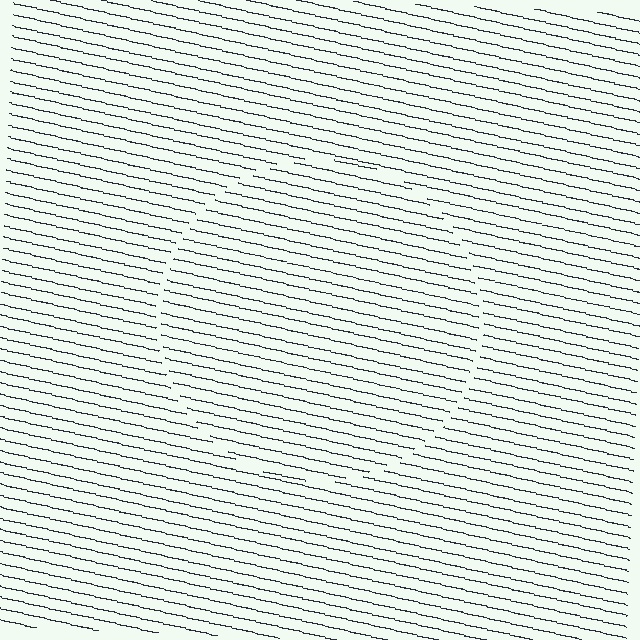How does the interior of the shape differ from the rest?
The interior of the shape contains the same grating, shifted by half a period — the contour is defined by the phase discontinuity where line-ends from the inner and outer gratings abut.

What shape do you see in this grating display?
An illusory circle. The interior of the shape contains the same grating, shifted by half a period — the contour is defined by the phase discontinuity where line-ends from the inner and outer gratings abut.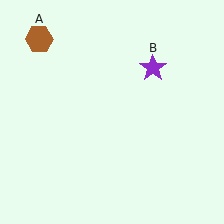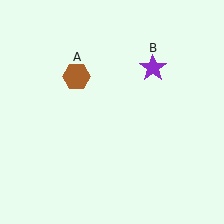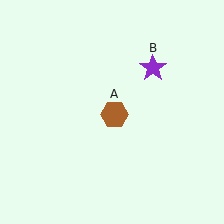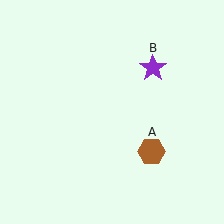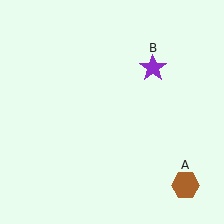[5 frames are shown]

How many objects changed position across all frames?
1 object changed position: brown hexagon (object A).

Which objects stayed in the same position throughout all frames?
Purple star (object B) remained stationary.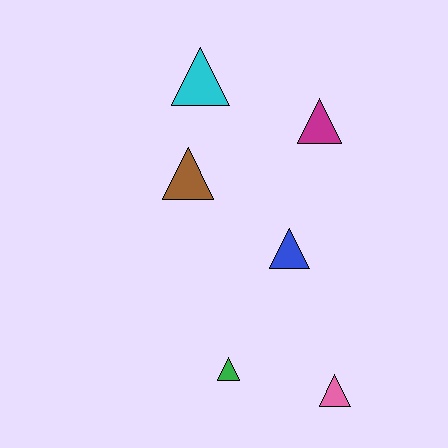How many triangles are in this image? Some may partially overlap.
There are 6 triangles.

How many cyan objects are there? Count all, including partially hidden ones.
There is 1 cyan object.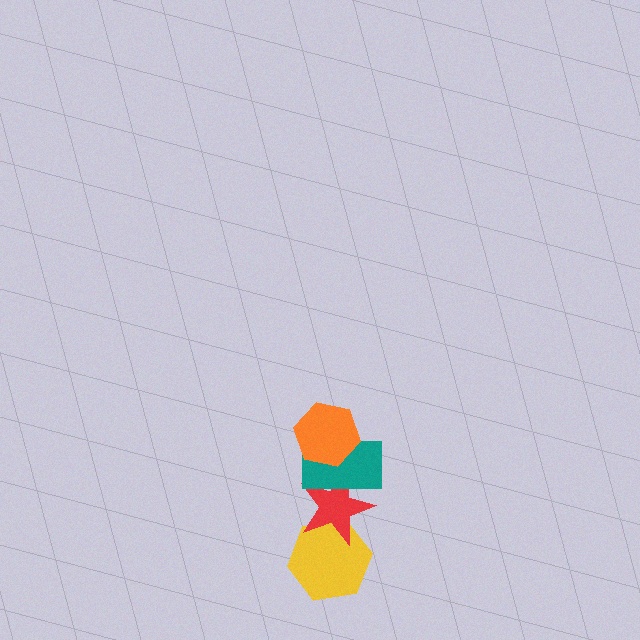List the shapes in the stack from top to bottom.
From top to bottom: the orange hexagon, the teal rectangle, the red star, the yellow hexagon.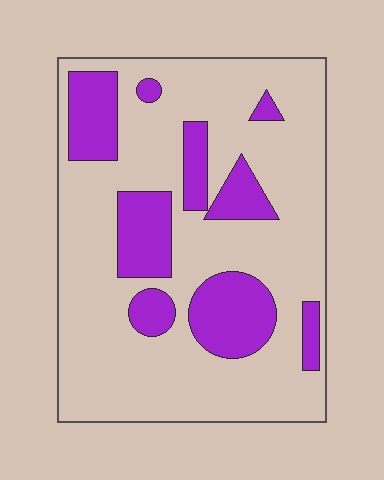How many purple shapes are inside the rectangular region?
9.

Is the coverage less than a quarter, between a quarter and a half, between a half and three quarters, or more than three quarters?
Less than a quarter.